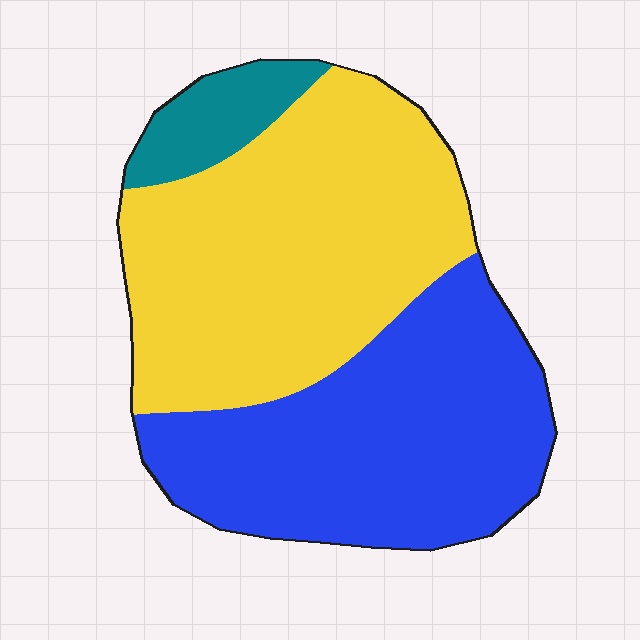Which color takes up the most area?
Yellow, at roughly 50%.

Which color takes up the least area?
Teal, at roughly 10%.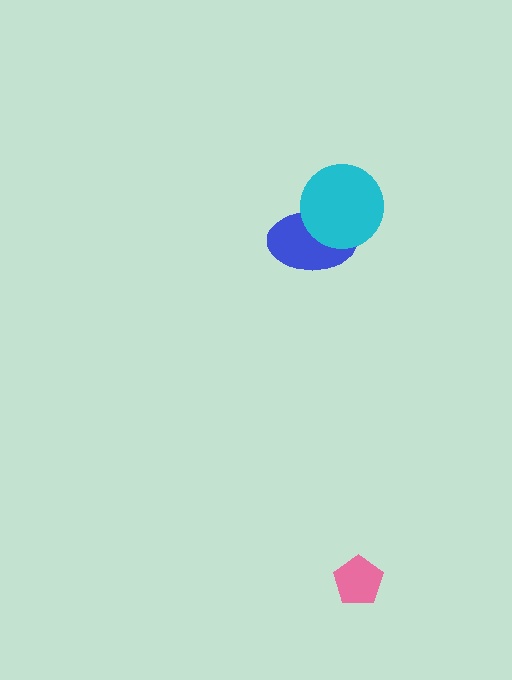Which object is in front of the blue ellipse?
The cyan circle is in front of the blue ellipse.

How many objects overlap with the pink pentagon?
0 objects overlap with the pink pentagon.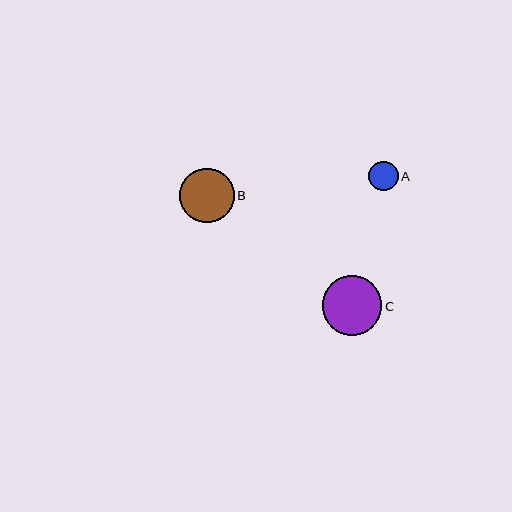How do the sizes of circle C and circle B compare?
Circle C and circle B are approximately the same size.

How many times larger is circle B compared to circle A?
Circle B is approximately 1.8 times the size of circle A.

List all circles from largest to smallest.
From largest to smallest: C, B, A.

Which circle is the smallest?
Circle A is the smallest with a size of approximately 29 pixels.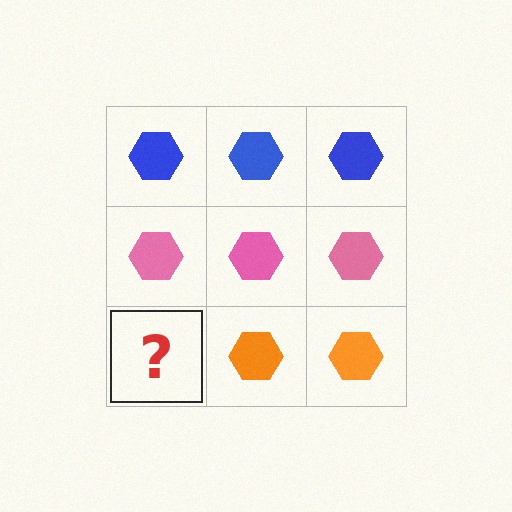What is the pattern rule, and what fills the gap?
The rule is that each row has a consistent color. The gap should be filled with an orange hexagon.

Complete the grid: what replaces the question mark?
The question mark should be replaced with an orange hexagon.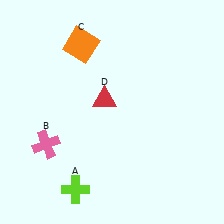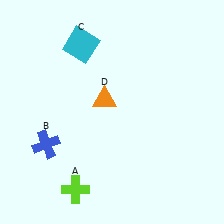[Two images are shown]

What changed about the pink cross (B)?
In Image 1, B is pink. In Image 2, it changed to blue.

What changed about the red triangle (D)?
In Image 1, D is red. In Image 2, it changed to orange.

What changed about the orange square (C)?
In Image 1, C is orange. In Image 2, it changed to cyan.